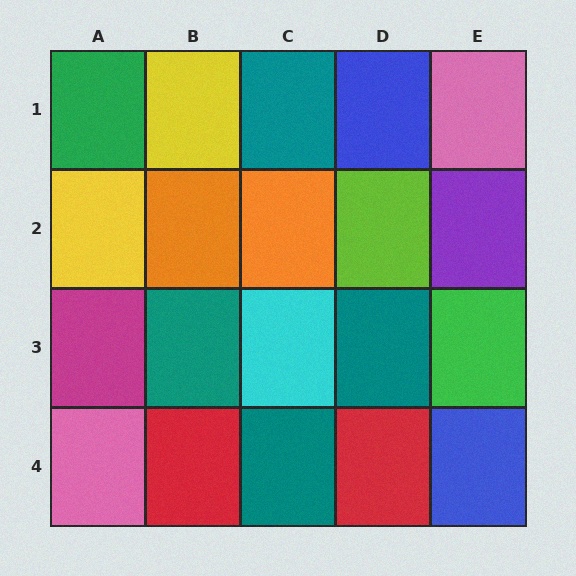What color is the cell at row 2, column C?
Orange.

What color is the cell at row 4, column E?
Blue.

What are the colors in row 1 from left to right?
Green, yellow, teal, blue, pink.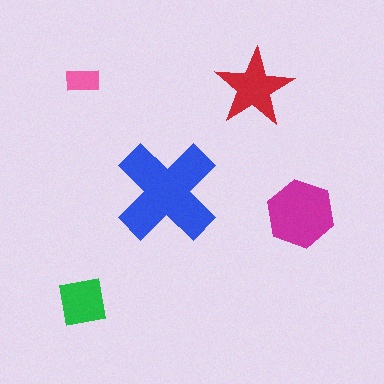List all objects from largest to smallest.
The blue cross, the magenta hexagon, the red star, the green square, the pink rectangle.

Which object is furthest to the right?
The magenta hexagon is rightmost.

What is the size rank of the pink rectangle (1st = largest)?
5th.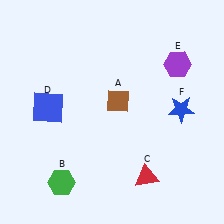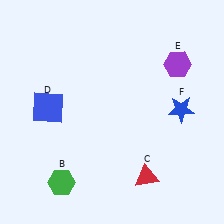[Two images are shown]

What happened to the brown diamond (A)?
The brown diamond (A) was removed in Image 2. It was in the top-right area of Image 1.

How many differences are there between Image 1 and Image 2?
There is 1 difference between the two images.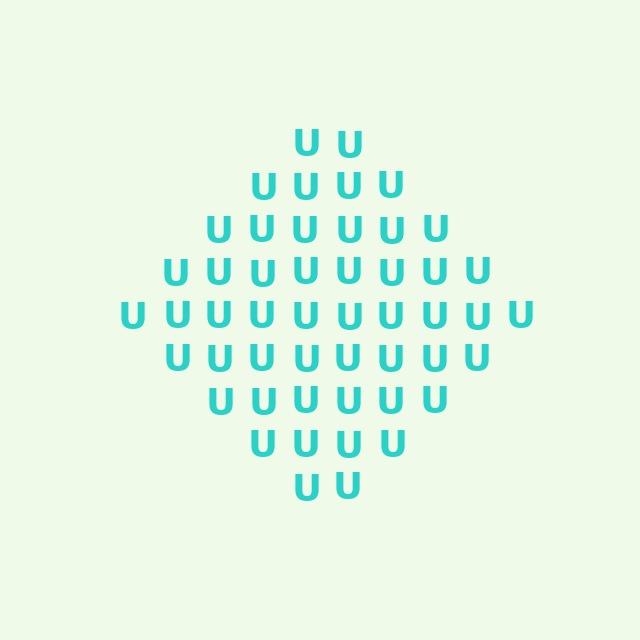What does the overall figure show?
The overall figure shows a diamond.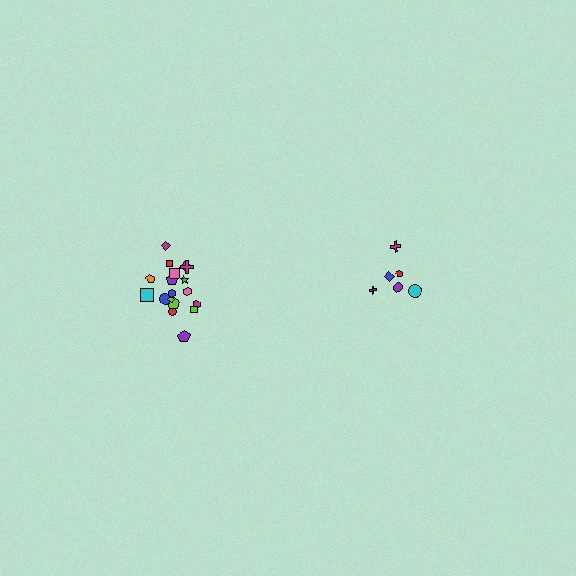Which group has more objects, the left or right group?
The left group.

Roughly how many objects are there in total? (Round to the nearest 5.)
Roughly 25 objects in total.